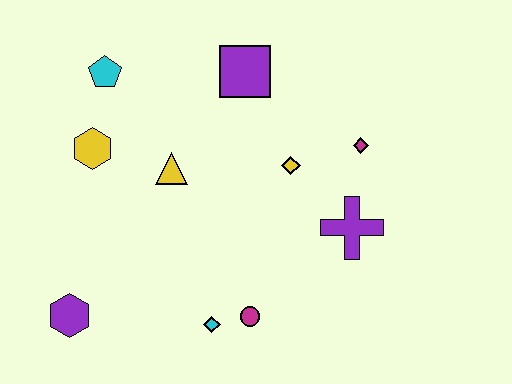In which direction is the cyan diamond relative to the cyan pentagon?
The cyan diamond is below the cyan pentagon.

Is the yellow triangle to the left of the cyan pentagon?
No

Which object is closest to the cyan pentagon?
The yellow hexagon is closest to the cyan pentagon.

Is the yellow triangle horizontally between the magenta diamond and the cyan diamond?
No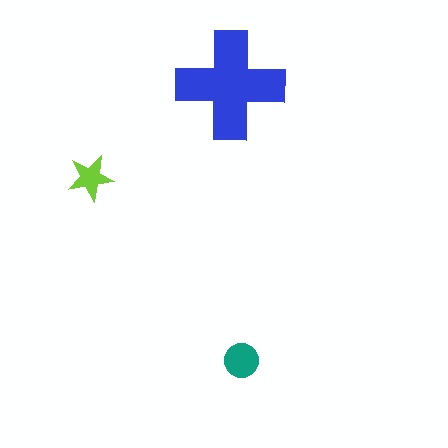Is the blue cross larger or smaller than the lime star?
Larger.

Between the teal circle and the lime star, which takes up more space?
The teal circle.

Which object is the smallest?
The lime star.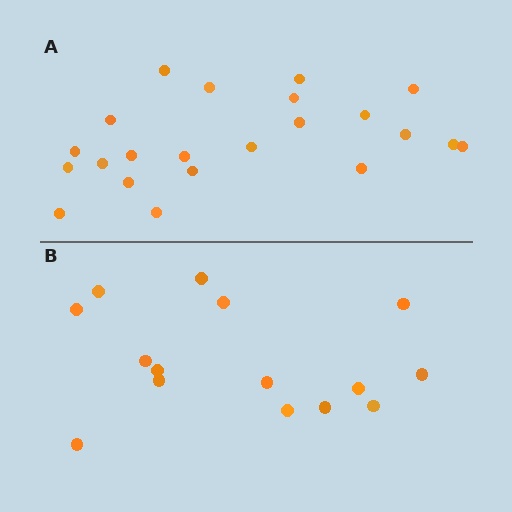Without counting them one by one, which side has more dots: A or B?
Region A (the top region) has more dots.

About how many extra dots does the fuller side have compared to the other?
Region A has roughly 8 or so more dots than region B.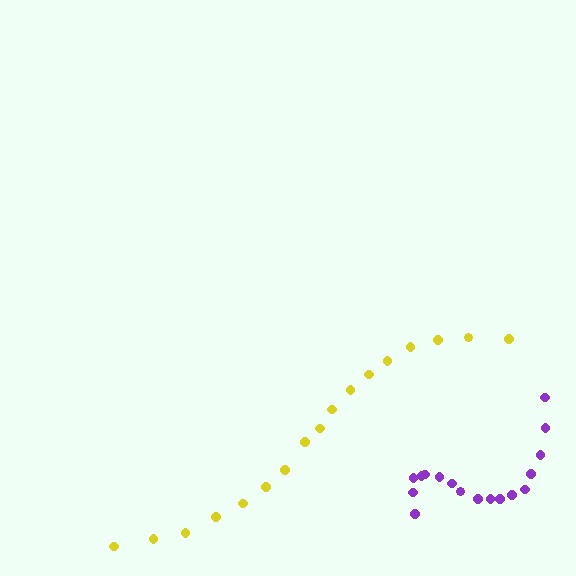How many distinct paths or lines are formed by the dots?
There are 2 distinct paths.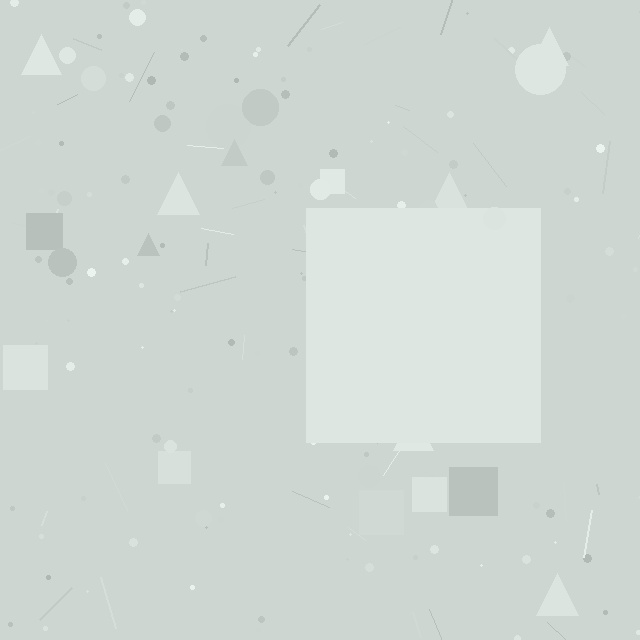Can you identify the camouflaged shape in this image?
The camouflaged shape is a square.